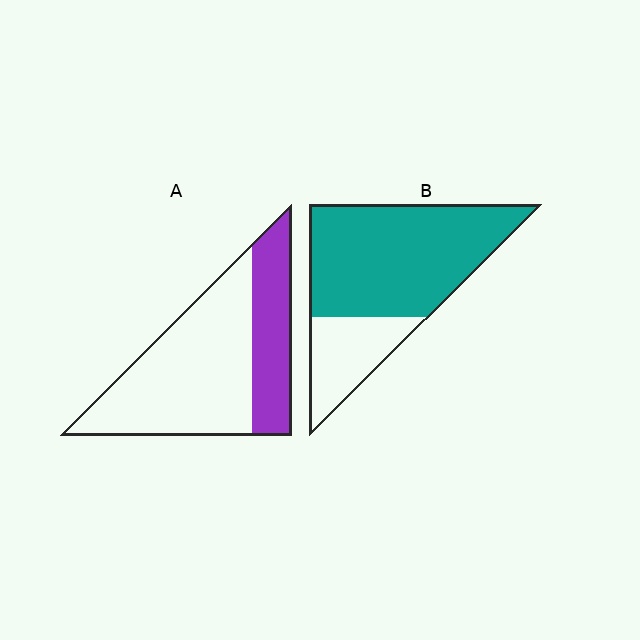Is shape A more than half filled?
No.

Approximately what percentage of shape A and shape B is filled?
A is approximately 30% and B is approximately 75%.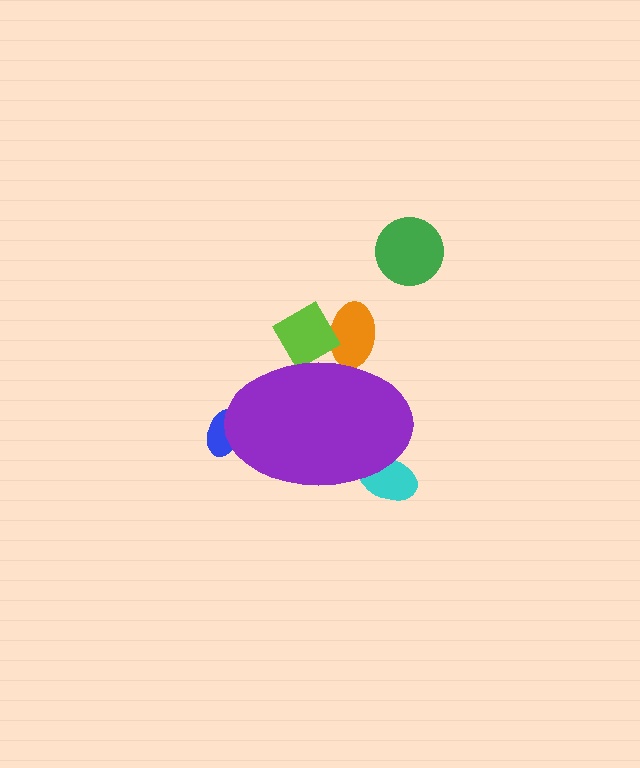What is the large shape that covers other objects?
A purple ellipse.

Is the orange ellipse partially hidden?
Yes, the orange ellipse is partially hidden behind the purple ellipse.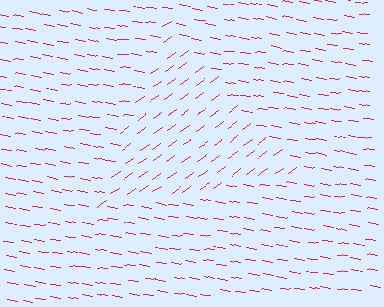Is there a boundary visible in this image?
Yes, there is a texture boundary formed by a change in line orientation.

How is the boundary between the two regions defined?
The boundary is defined purely by a change in line orientation (approximately 45 degrees difference). All lines are the same color and thickness.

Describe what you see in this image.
The image is filled with small red line segments. A triangle region in the image has lines oriented differently from the surrounding lines, creating a visible texture boundary.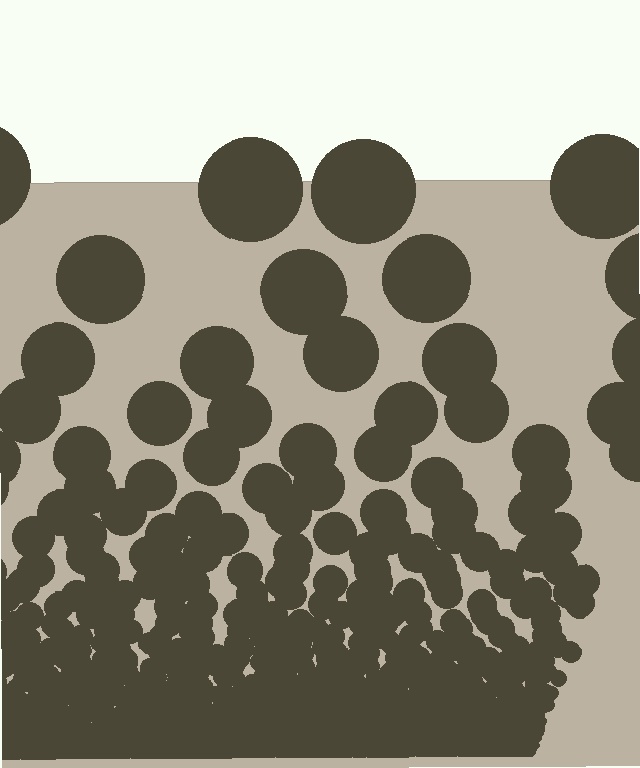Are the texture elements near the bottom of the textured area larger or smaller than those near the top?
Smaller. The gradient is inverted — elements near the bottom are smaller and denser.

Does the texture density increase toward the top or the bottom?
Density increases toward the bottom.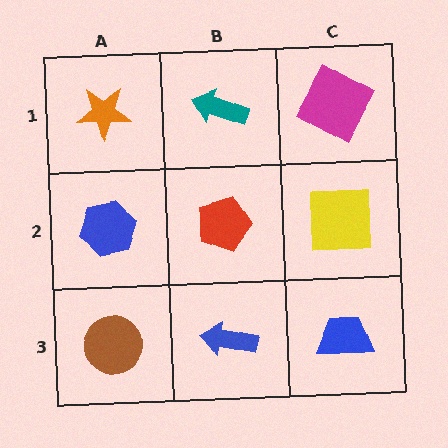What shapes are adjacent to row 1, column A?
A blue hexagon (row 2, column A), a teal arrow (row 1, column B).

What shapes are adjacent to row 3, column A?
A blue hexagon (row 2, column A), a blue arrow (row 3, column B).